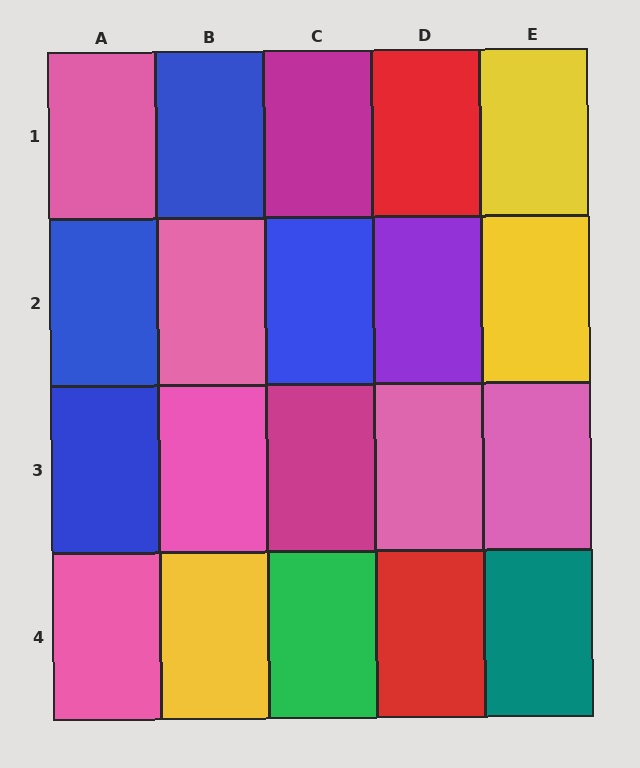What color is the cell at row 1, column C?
Magenta.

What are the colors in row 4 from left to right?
Pink, yellow, green, red, teal.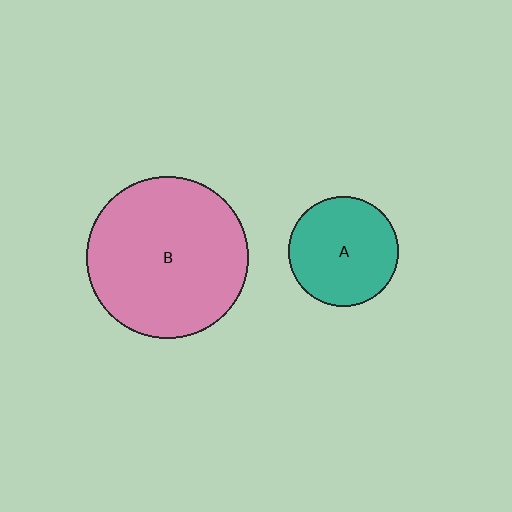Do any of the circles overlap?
No, none of the circles overlap.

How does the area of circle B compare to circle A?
Approximately 2.2 times.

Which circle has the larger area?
Circle B (pink).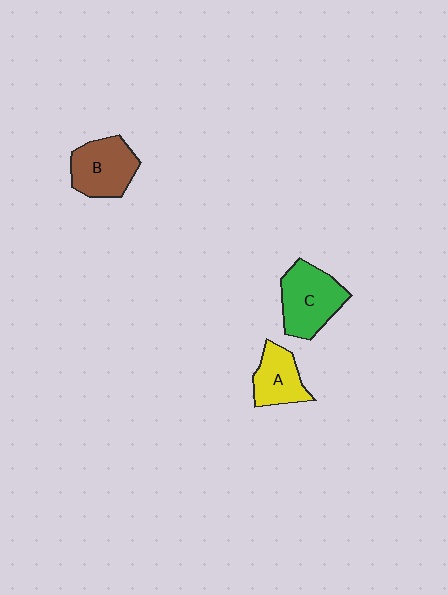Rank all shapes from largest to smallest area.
From largest to smallest: C (green), B (brown), A (yellow).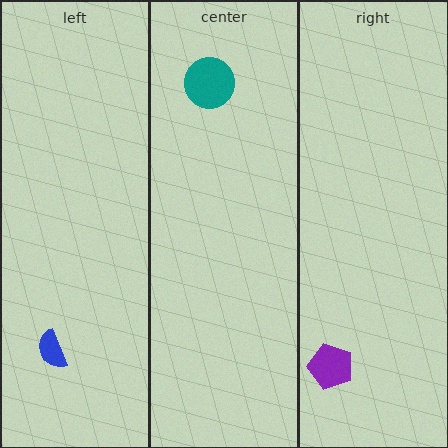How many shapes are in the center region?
1.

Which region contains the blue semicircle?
The left region.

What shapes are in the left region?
The blue semicircle.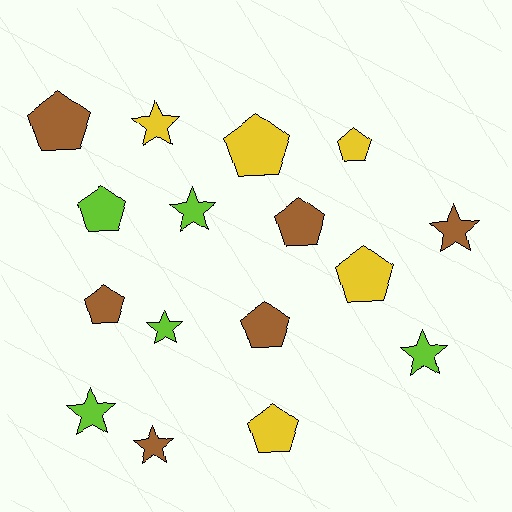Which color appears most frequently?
Brown, with 6 objects.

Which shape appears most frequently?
Pentagon, with 9 objects.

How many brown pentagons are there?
There are 4 brown pentagons.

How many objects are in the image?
There are 16 objects.